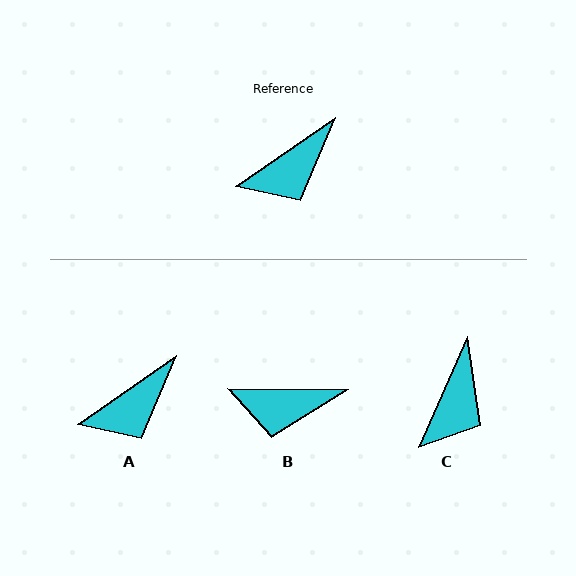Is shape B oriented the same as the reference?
No, it is off by about 35 degrees.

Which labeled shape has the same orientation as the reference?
A.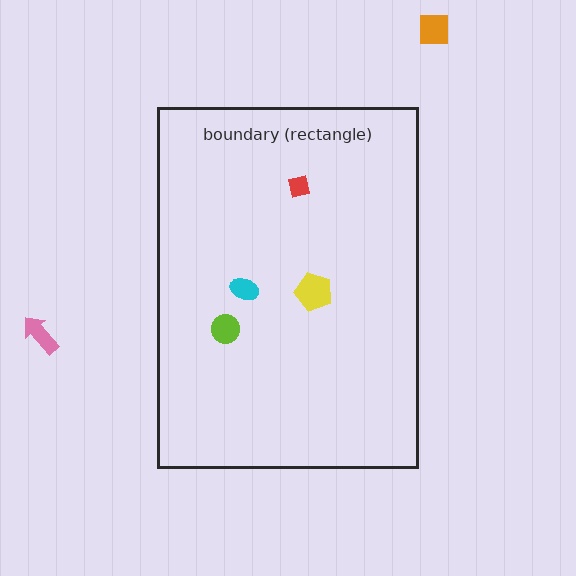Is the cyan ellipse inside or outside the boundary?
Inside.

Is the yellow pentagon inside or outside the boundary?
Inside.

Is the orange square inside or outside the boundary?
Outside.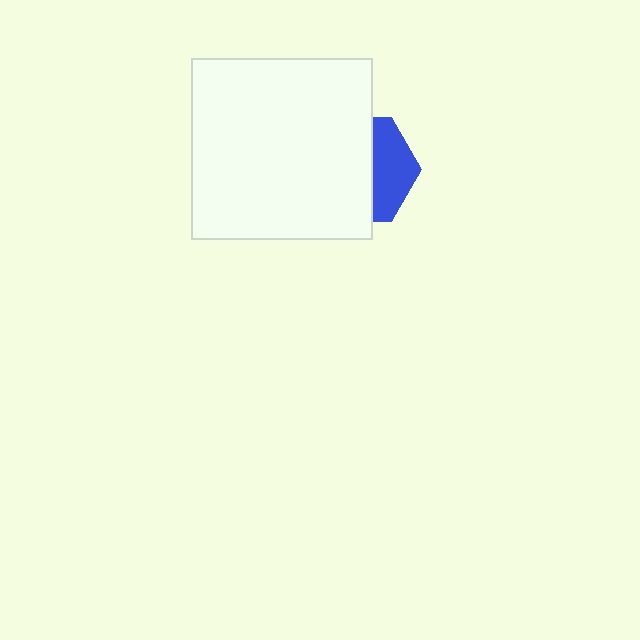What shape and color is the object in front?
The object in front is a white square.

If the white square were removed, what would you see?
You would see the complete blue hexagon.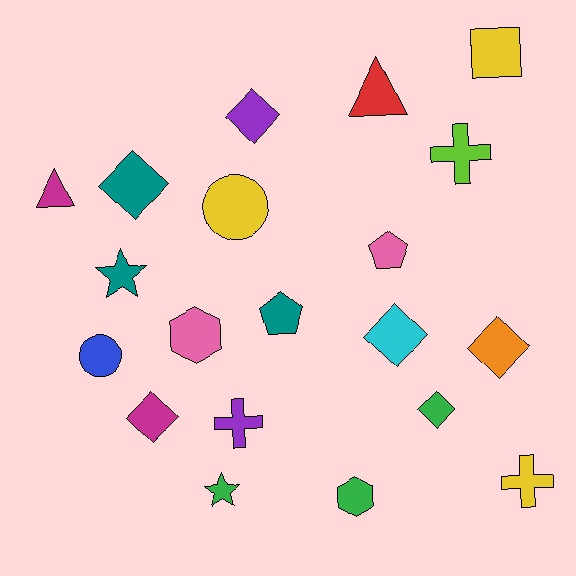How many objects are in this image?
There are 20 objects.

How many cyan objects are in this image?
There is 1 cyan object.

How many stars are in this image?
There are 2 stars.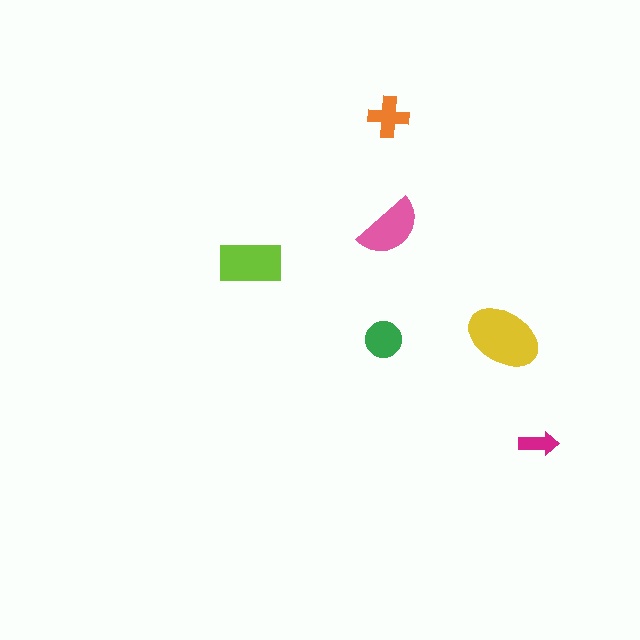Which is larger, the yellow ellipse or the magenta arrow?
The yellow ellipse.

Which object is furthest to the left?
The lime rectangle is leftmost.